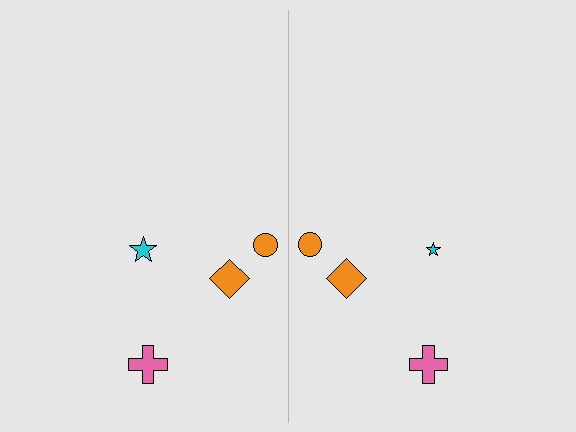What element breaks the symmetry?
The cyan star on the right side has a different size than its mirror counterpart.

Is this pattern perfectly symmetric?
No, the pattern is not perfectly symmetric. The cyan star on the right side has a different size than its mirror counterpart.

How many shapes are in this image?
There are 8 shapes in this image.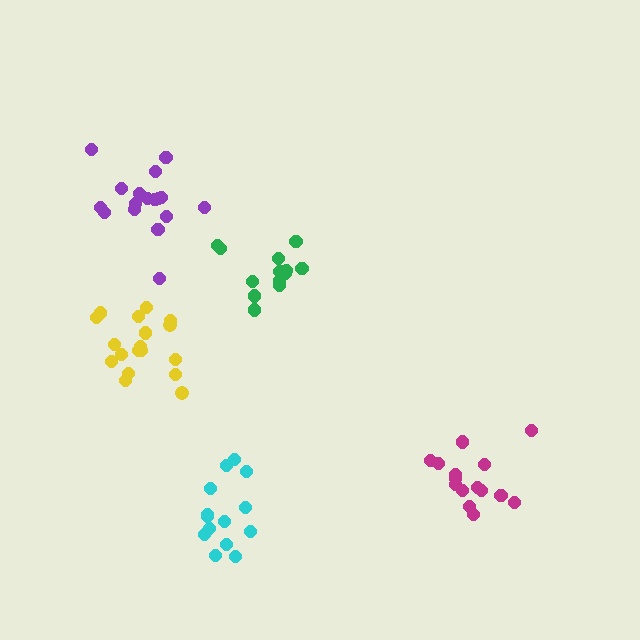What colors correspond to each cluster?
The clusters are colored: purple, magenta, cyan, green, yellow.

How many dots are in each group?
Group 1: 17 dots, Group 2: 15 dots, Group 3: 14 dots, Group 4: 13 dots, Group 5: 18 dots (77 total).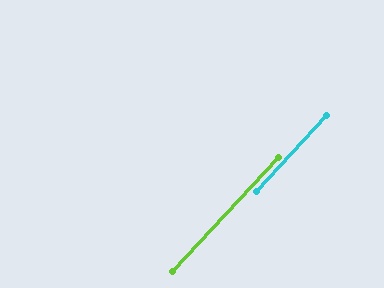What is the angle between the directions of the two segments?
Approximately 0 degrees.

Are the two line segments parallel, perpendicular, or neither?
Parallel — their directions differ by only 0.4°.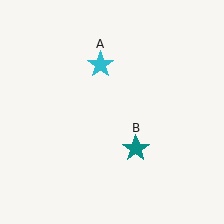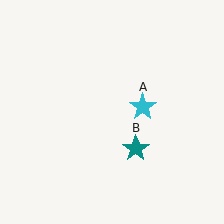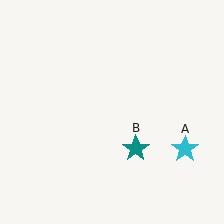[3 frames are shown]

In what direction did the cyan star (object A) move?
The cyan star (object A) moved down and to the right.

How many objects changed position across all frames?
1 object changed position: cyan star (object A).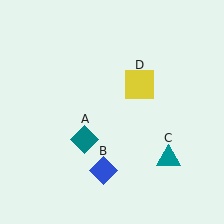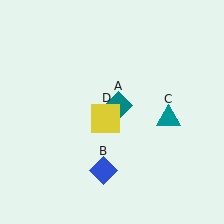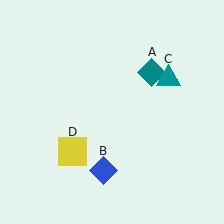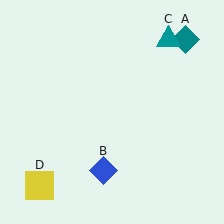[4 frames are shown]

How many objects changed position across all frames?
3 objects changed position: teal diamond (object A), teal triangle (object C), yellow square (object D).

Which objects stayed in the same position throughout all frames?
Blue diamond (object B) remained stationary.